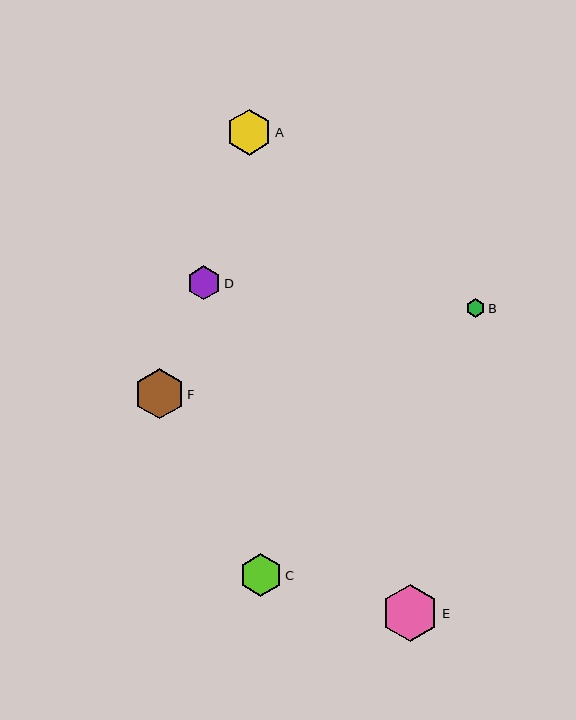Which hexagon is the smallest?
Hexagon B is the smallest with a size of approximately 19 pixels.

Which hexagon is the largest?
Hexagon E is the largest with a size of approximately 57 pixels.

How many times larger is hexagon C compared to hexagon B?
Hexagon C is approximately 2.2 times the size of hexagon B.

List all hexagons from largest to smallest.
From largest to smallest: E, F, A, C, D, B.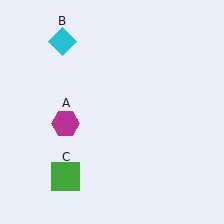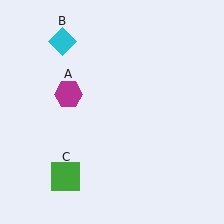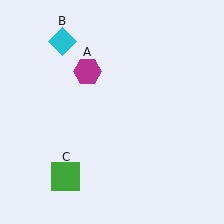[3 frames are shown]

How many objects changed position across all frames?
1 object changed position: magenta hexagon (object A).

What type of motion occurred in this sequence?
The magenta hexagon (object A) rotated clockwise around the center of the scene.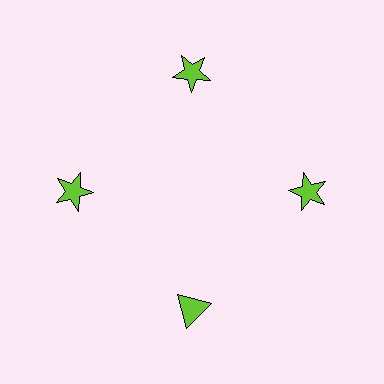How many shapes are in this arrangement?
There are 4 shapes arranged in a ring pattern.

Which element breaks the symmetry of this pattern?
The lime triangle at roughly the 6 o'clock position breaks the symmetry. All other shapes are lime stars.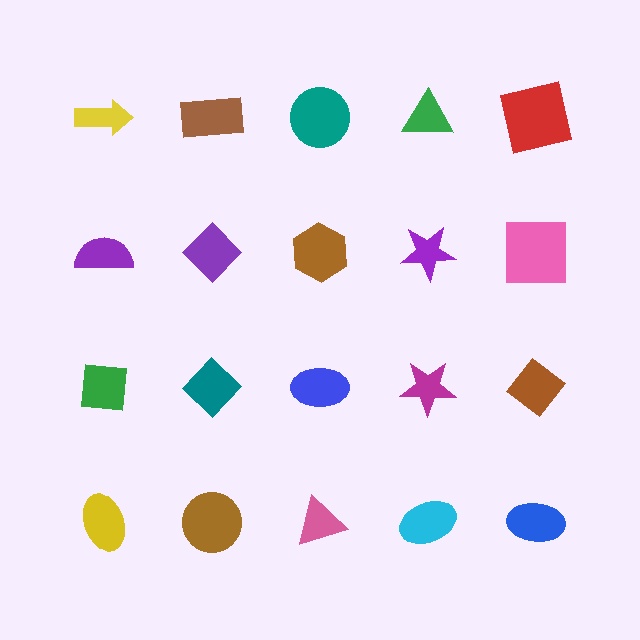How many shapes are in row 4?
5 shapes.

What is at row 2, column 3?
A brown hexagon.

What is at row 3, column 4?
A magenta star.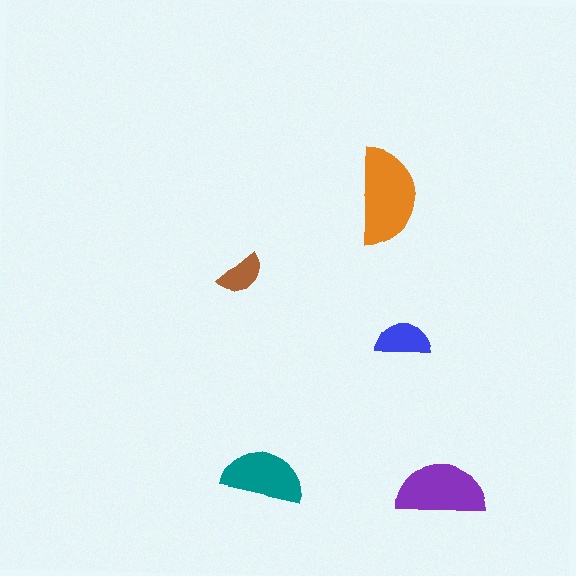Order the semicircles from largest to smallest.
the orange one, the purple one, the teal one, the blue one, the brown one.